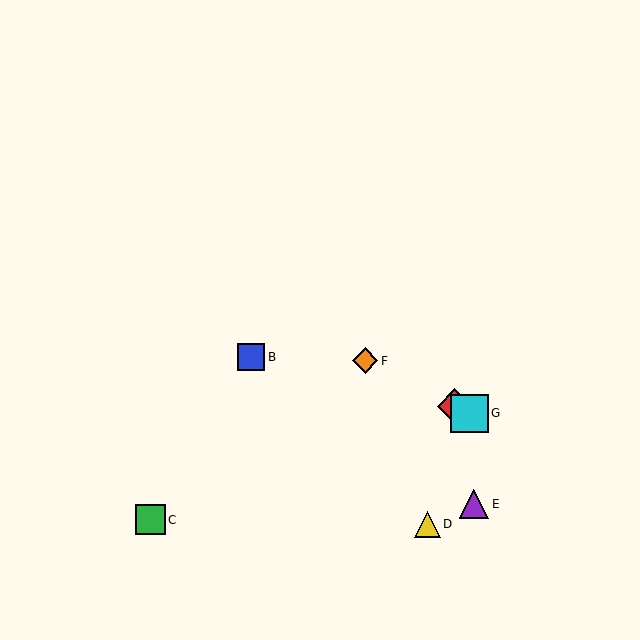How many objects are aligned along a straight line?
3 objects (A, F, G) are aligned along a straight line.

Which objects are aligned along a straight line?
Objects A, F, G are aligned along a straight line.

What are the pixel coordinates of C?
Object C is at (151, 520).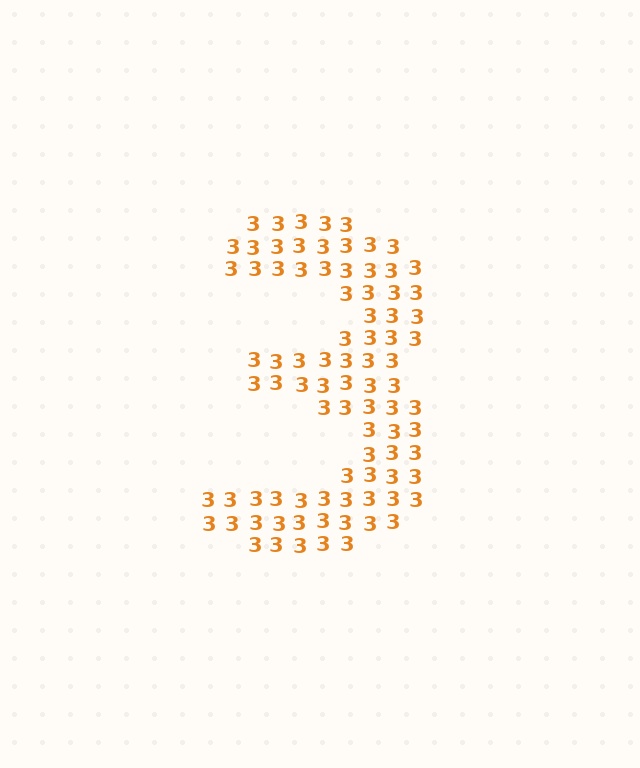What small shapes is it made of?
It is made of small digit 3's.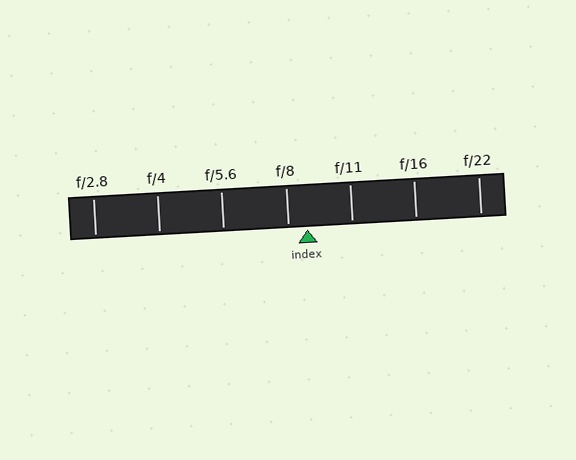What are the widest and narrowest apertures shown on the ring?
The widest aperture shown is f/2.8 and the narrowest is f/22.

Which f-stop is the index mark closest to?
The index mark is closest to f/8.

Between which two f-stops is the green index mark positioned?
The index mark is between f/8 and f/11.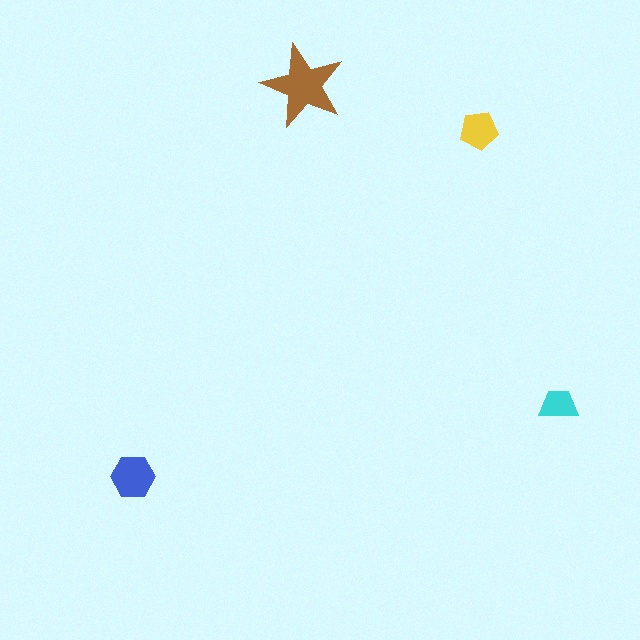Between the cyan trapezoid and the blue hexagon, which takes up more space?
The blue hexagon.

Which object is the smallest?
The cyan trapezoid.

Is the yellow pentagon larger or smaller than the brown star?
Smaller.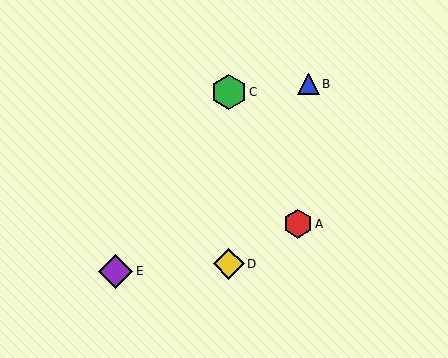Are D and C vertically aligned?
Yes, both are at x≈229.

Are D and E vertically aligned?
No, D is at x≈229 and E is at x≈116.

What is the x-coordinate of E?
Object E is at x≈116.